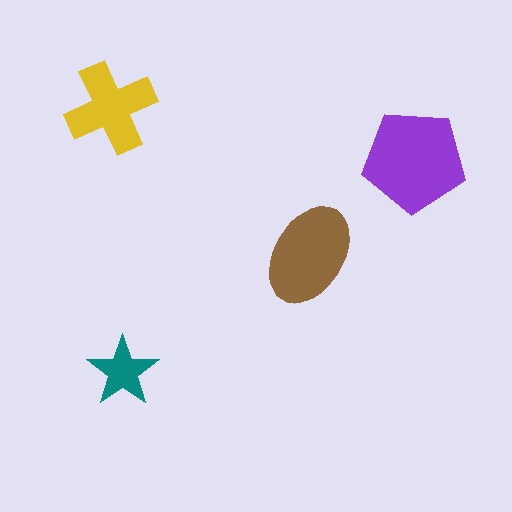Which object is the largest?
The purple pentagon.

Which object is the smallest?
The teal star.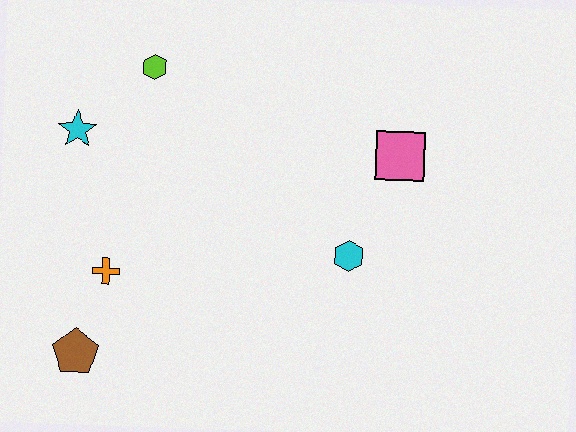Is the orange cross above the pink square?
No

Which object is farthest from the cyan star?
The pink square is farthest from the cyan star.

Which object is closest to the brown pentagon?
The orange cross is closest to the brown pentagon.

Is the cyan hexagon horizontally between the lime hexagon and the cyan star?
No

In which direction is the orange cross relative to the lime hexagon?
The orange cross is below the lime hexagon.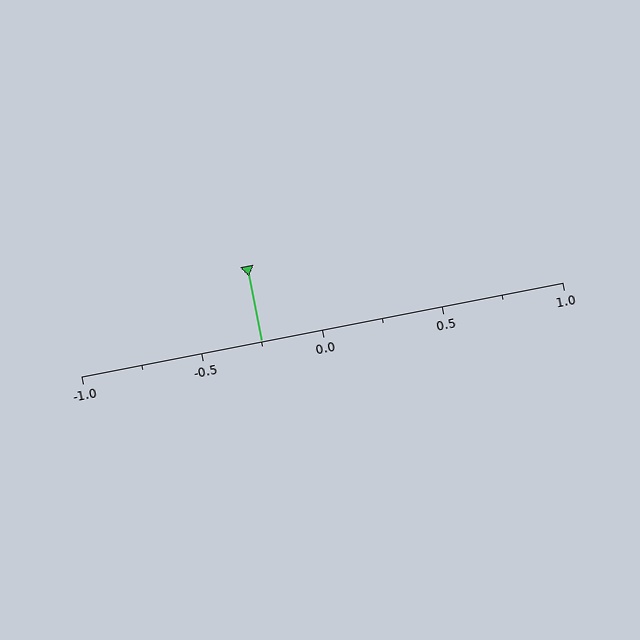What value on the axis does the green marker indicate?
The marker indicates approximately -0.25.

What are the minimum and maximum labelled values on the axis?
The axis runs from -1.0 to 1.0.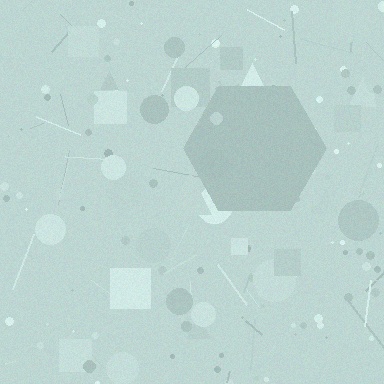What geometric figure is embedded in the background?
A hexagon is embedded in the background.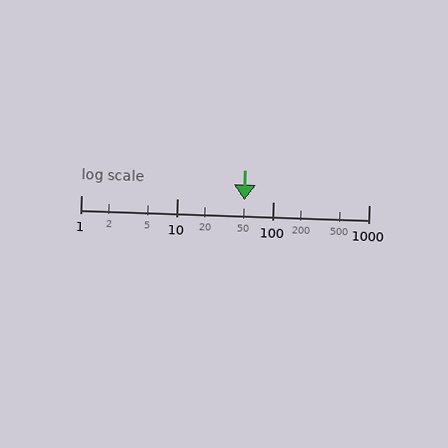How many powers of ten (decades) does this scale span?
The scale spans 3 decades, from 1 to 1000.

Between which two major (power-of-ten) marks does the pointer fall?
The pointer is between 10 and 100.